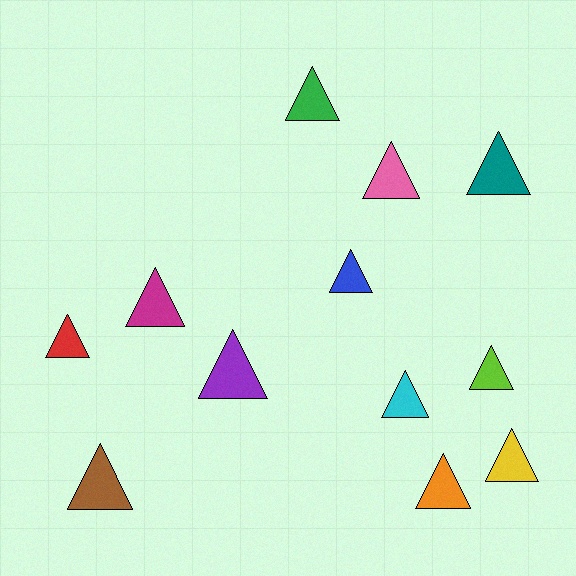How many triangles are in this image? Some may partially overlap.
There are 12 triangles.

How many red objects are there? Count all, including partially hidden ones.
There is 1 red object.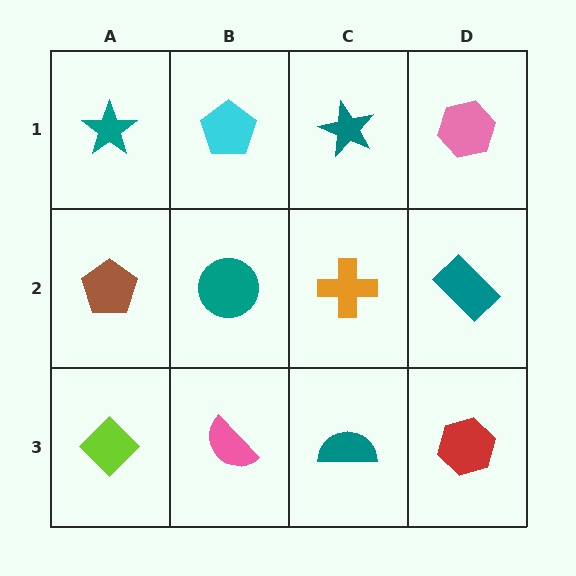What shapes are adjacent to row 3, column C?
An orange cross (row 2, column C), a pink semicircle (row 3, column B), a red hexagon (row 3, column D).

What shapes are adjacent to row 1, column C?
An orange cross (row 2, column C), a cyan pentagon (row 1, column B), a pink hexagon (row 1, column D).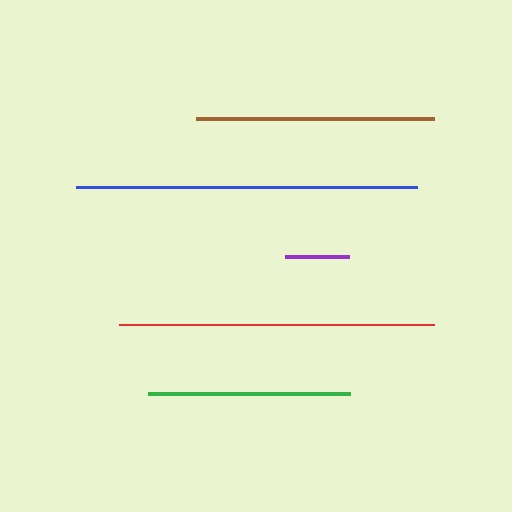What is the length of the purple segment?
The purple segment is approximately 64 pixels long.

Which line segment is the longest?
The blue line is the longest at approximately 341 pixels.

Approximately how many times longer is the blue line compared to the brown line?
The blue line is approximately 1.4 times the length of the brown line.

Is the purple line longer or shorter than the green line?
The green line is longer than the purple line.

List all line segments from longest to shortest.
From longest to shortest: blue, red, brown, green, purple.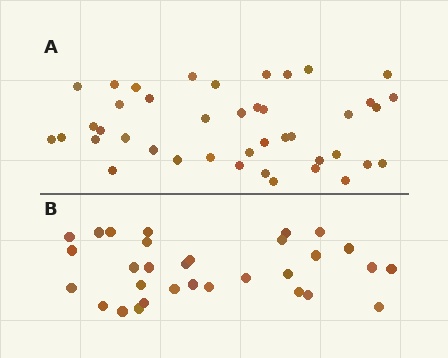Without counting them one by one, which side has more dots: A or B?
Region A (the top region) has more dots.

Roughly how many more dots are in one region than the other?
Region A has roughly 12 or so more dots than region B.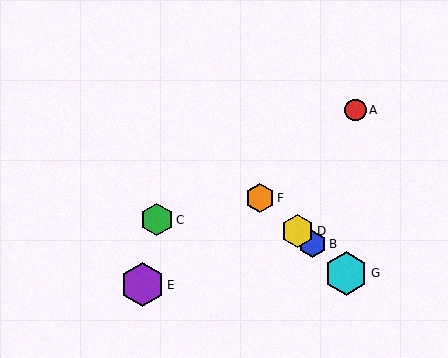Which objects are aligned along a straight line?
Objects B, D, F, G are aligned along a straight line.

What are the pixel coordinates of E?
Object E is at (142, 285).